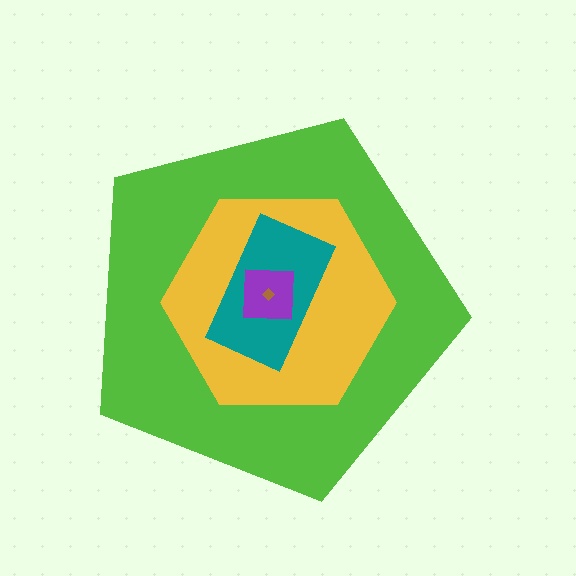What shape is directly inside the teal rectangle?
The purple square.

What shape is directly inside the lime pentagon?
The yellow hexagon.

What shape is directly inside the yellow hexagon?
The teal rectangle.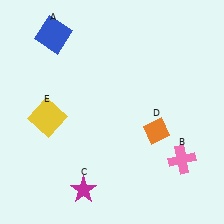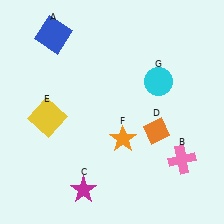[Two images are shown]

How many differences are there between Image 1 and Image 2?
There are 2 differences between the two images.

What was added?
An orange star (F), a cyan circle (G) were added in Image 2.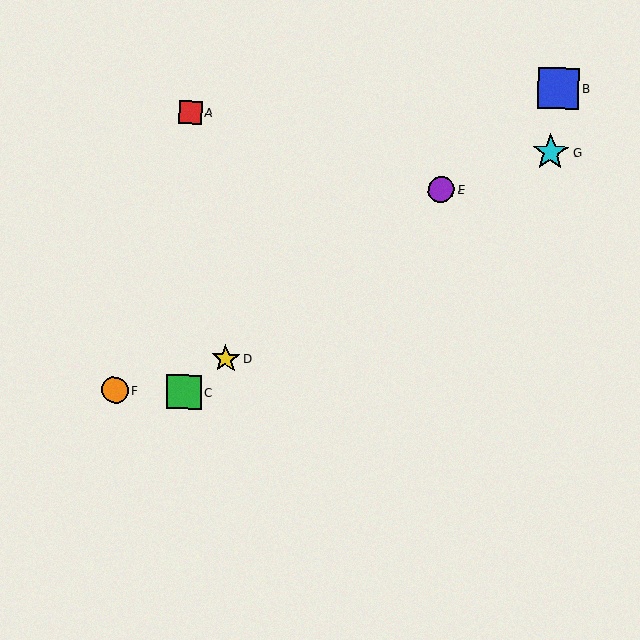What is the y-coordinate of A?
Object A is at y≈113.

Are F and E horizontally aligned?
No, F is at y≈390 and E is at y≈190.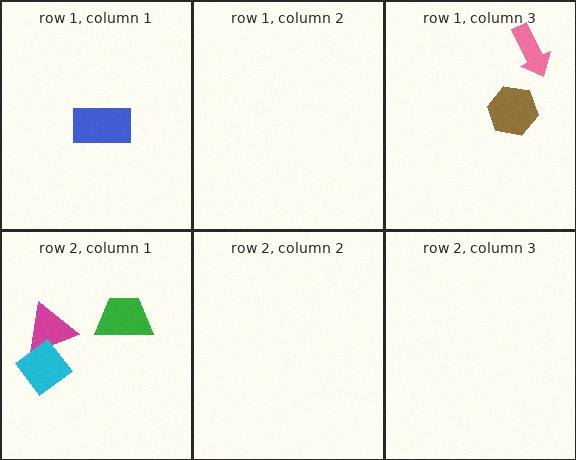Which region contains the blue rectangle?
The row 1, column 1 region.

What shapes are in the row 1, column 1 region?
The blue rectangle.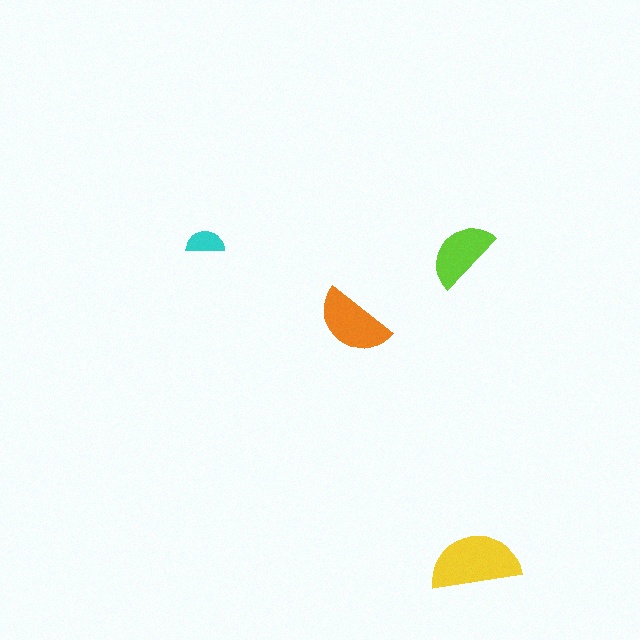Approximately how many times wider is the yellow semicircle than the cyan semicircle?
About 2.5 times wider.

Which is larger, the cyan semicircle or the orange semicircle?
The orange one.